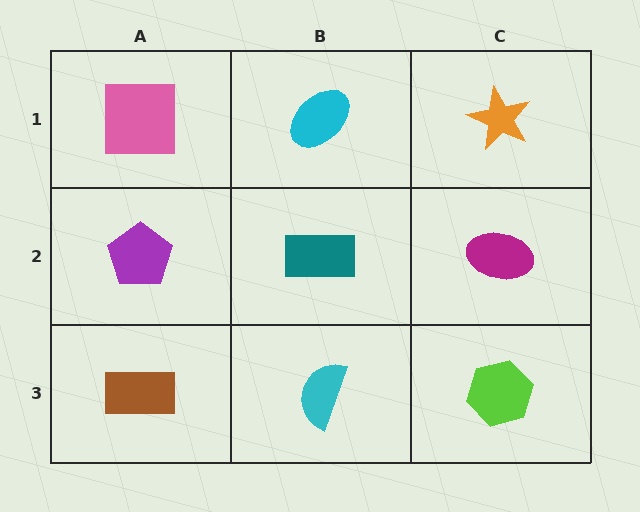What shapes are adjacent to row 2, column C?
An orange star (row 1, column C), a lime hexagon (row 3, column C), a teal rectangle (row 2, column B).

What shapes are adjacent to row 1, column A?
A purple pentagon (row 2, column A), a cyan ellipse (row 1, column B).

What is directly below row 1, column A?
A purple pentagon.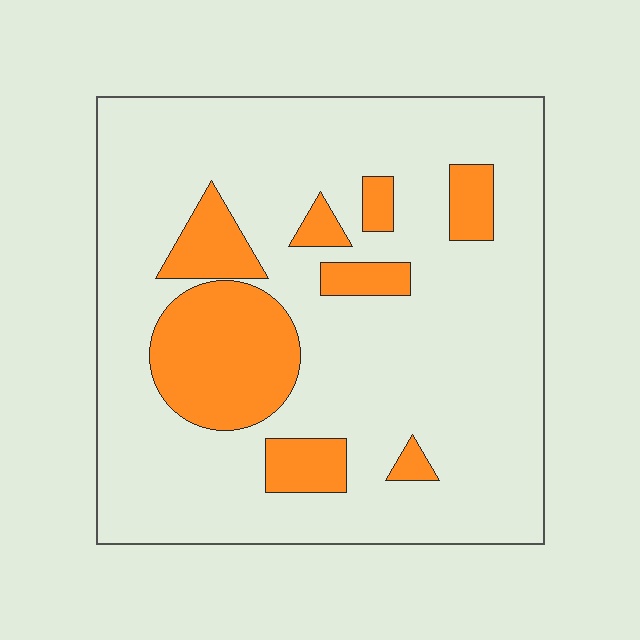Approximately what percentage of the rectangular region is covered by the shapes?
Approximately 20%.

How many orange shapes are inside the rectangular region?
8.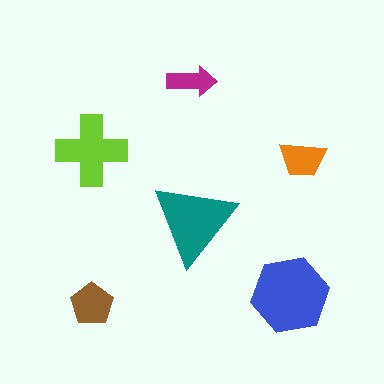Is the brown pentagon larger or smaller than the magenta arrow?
Larger.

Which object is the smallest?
The magenta arrow.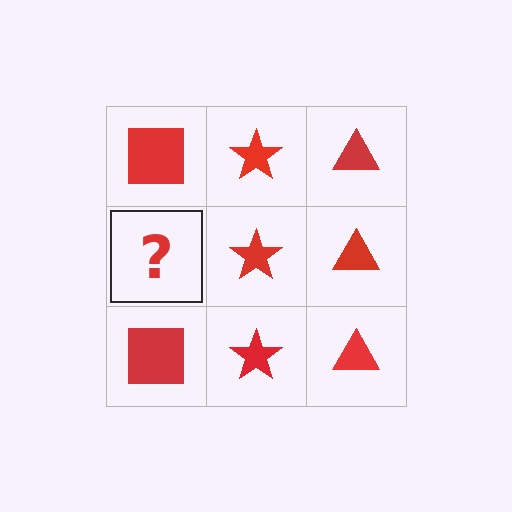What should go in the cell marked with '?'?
The missing cell should contain a red square.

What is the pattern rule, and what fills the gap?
The rule is that each column has a consistent shape. The gap should be filled with a red square.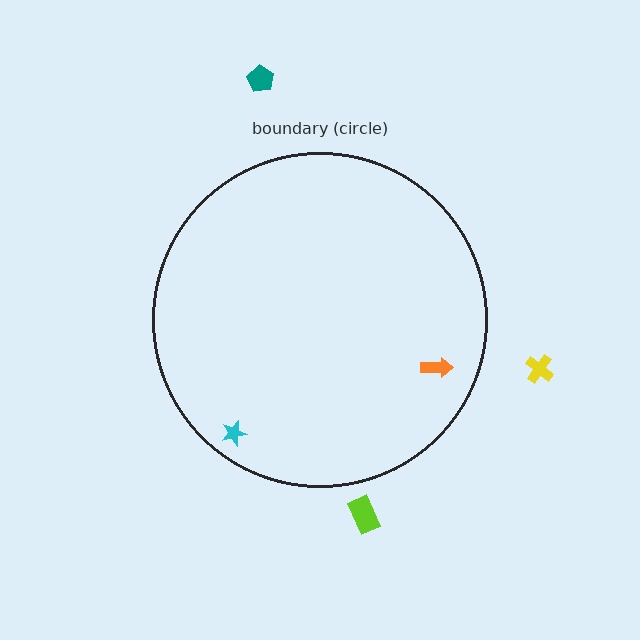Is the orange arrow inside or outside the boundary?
Inside.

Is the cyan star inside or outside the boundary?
Inside.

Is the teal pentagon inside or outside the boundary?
Outside.